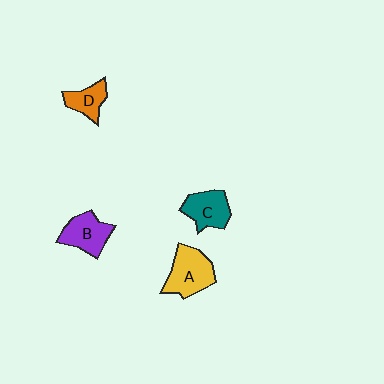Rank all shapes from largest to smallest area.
From largest to smallest: A (yellow), B (purple), C (teal), D (orange).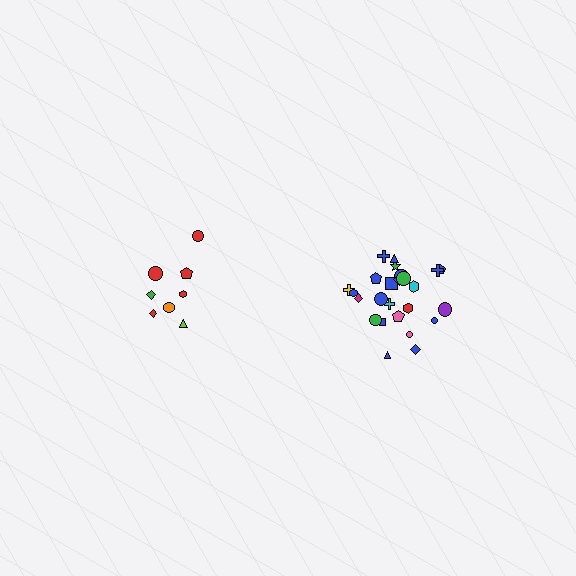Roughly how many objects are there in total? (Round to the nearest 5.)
Roughly 35 objects in total.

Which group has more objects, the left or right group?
The right group.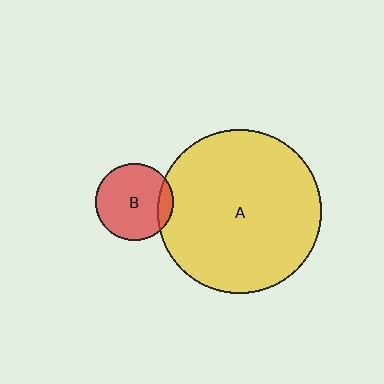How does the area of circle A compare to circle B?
Approximately 4.5 times.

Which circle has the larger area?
Circle A (yellow).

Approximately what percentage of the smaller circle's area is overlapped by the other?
Approximately 10%.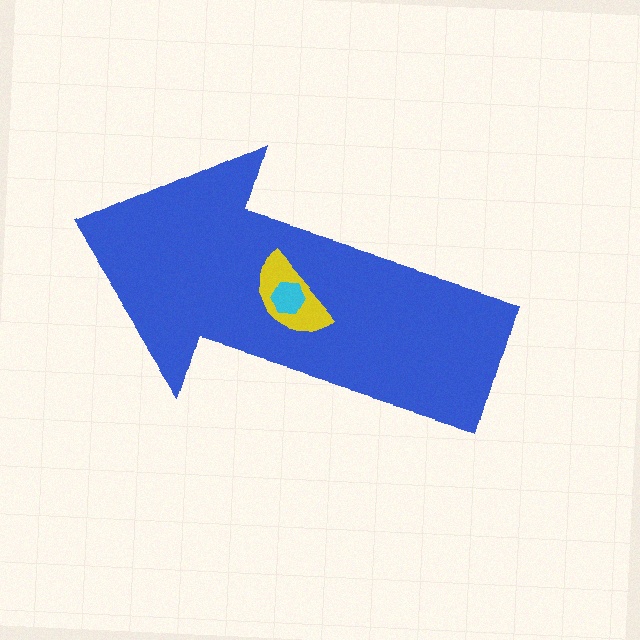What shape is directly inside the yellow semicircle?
The cyan hexagon.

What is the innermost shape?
The cyan hexagon.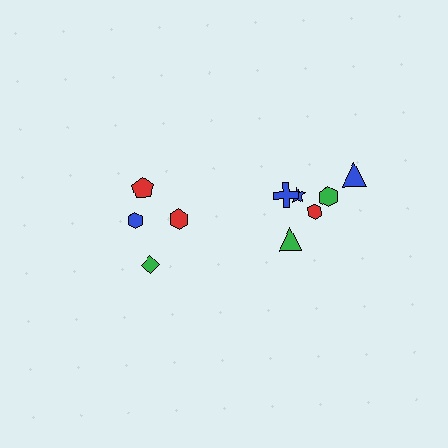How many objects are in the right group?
There are 6 objects.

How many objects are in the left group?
There are 4 objects.